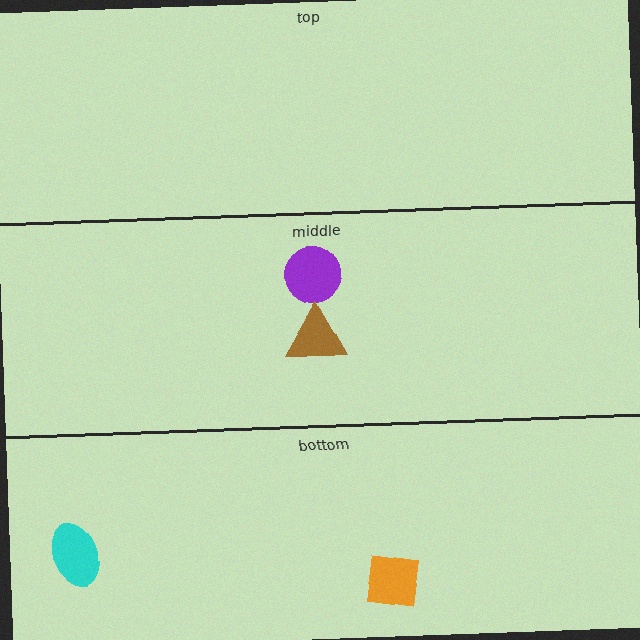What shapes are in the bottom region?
The cyan ellipse, the orange square.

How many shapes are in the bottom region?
2.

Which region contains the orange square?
The bottom region.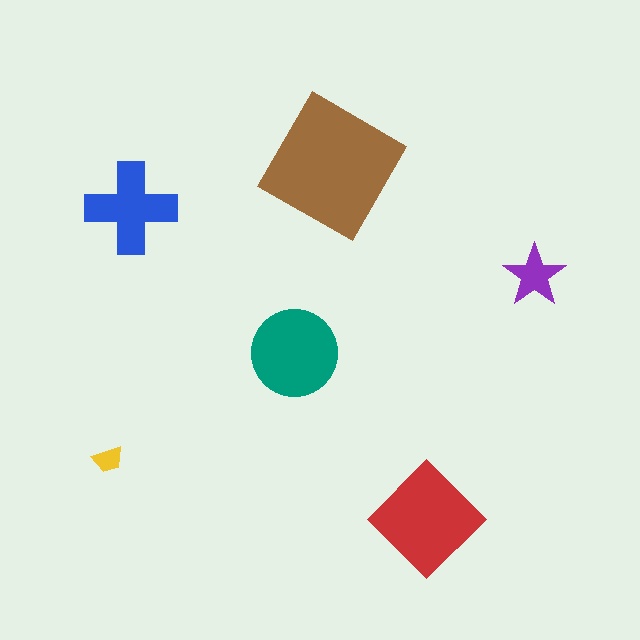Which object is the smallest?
The yellow trapezoid.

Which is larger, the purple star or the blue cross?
The blue cross.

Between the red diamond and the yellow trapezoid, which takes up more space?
The red diamond.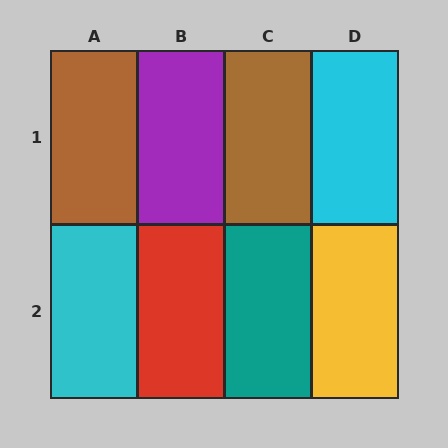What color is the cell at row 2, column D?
Yellow.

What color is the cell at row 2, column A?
Cyan.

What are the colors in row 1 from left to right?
Brown, purple, brown, cyan.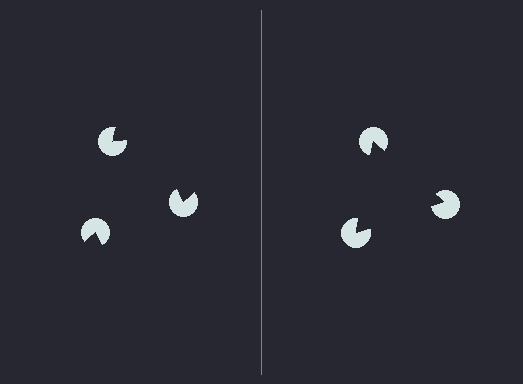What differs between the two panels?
The pac-man discs are positioned identically on both sides; only the wedge orientations differ. On the right they align to a triangle; on the left they are misaligned.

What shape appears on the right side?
An illusory triangle.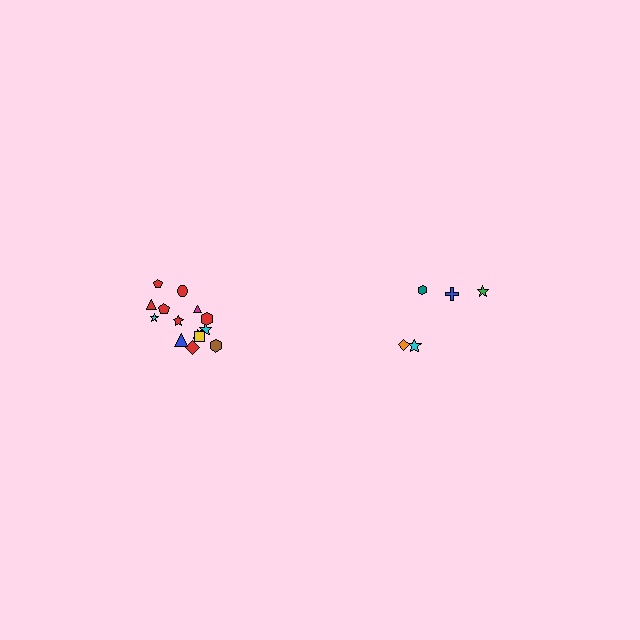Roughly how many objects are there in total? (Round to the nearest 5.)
Roughly 20 objects in total.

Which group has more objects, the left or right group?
The left group.